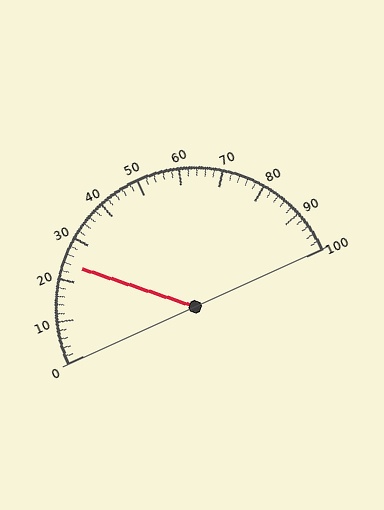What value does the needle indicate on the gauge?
The needle indicates approximately 24.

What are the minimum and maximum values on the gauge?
The gauge ranges from 0 to 100.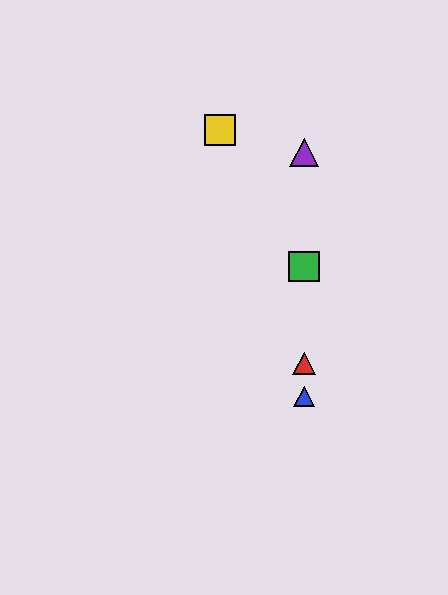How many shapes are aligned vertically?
4 shapes (the red triangle, the blue triangle, the green square, the purple triangle) are aligned vertically.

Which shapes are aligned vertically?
The red triangle, the blue triangle, the green square, the purple triangle are aligned vertically.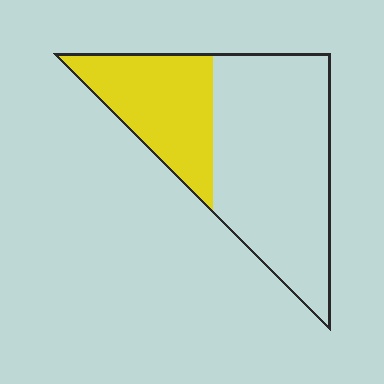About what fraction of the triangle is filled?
About one third (1/3).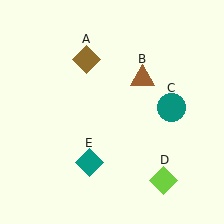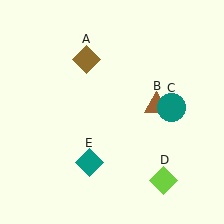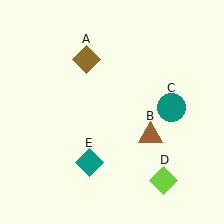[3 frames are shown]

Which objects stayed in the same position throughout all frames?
Brown diamond (object A) and teal circle (object C) and lime diamond (object D) and teal diamond (object E) remained stationary.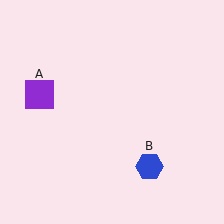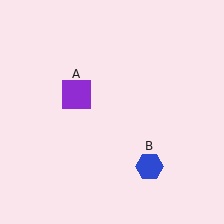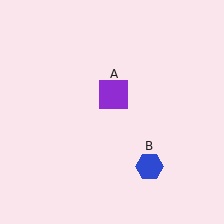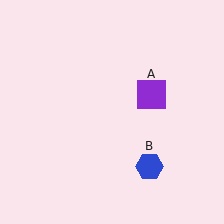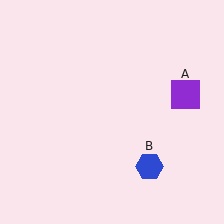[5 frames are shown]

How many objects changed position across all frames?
1 object changed position: purple square (object A).